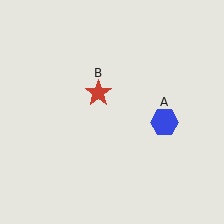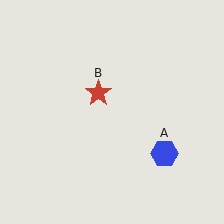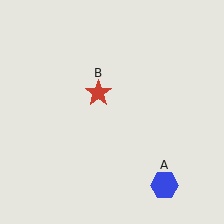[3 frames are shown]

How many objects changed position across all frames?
1 object changed position: blue hexagon (object A).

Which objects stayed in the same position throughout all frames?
Red star (object B) remained stationary.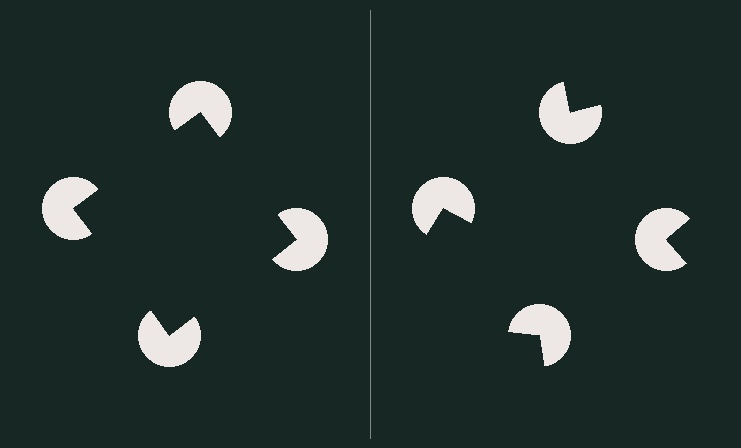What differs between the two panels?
The pac-man discs are positioned identically on both sides; only the wedge orientations differ. On the left they align to a square; on the right they are misaligned.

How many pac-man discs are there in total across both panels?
8 — 4 on each side.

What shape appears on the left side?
An illusory square.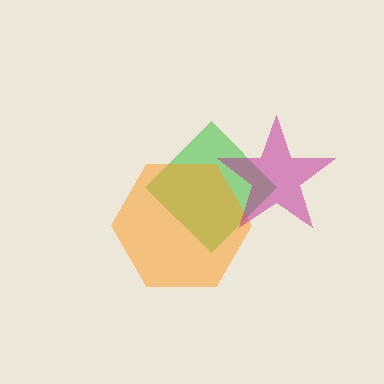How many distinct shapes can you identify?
There are 3 distinct shapes: a green diamond, an orange hexagon, a magenta star.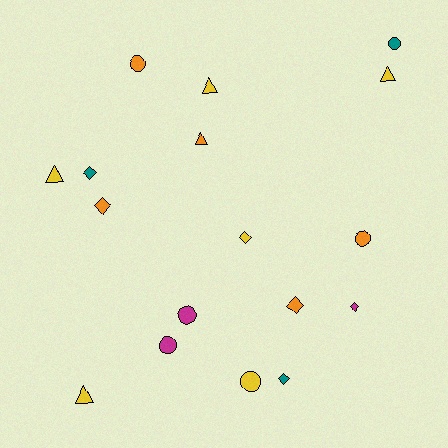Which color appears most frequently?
Yellow, with 6 objects.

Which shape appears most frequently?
Diamond, with 6 objects.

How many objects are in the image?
There are 17 objects.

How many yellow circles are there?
There is 1 yellow circle.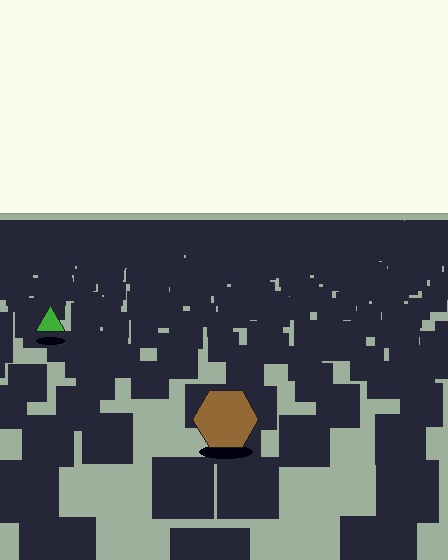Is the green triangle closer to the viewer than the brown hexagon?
No. The brown hexagon is closer — you can tell from the texture gradient: the ground texture is coarser near it.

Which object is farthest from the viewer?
The green triangle is farthest from the viewer. It appears smaller and the ground texture around it is denser.